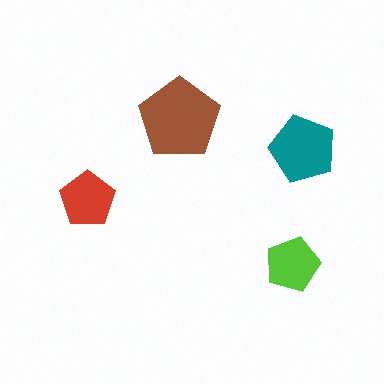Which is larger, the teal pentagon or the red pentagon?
The teal one.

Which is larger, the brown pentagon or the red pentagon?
The brown one.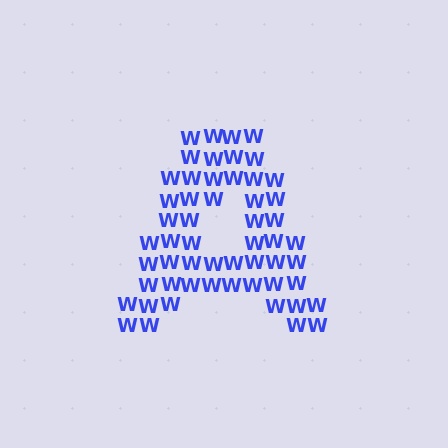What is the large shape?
The large shape is the letter A.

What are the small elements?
The small elements are letter W's.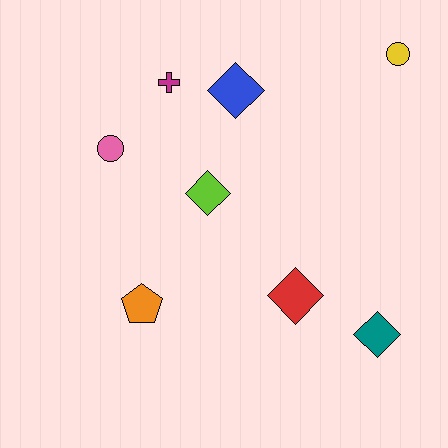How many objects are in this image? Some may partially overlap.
There are 8 objects.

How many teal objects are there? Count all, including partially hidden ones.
There is 1 teal object.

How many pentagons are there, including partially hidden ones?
There is 1 pentagon.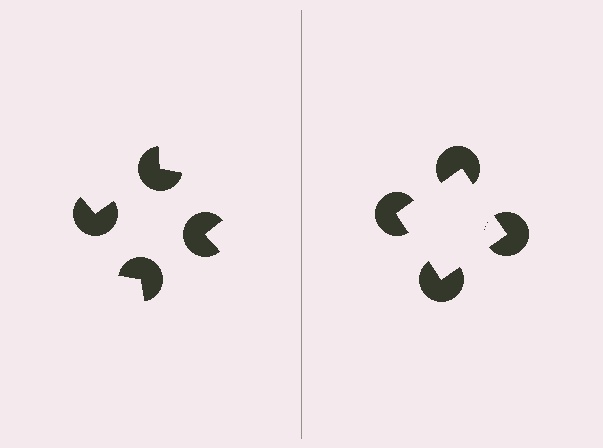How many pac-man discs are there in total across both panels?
8 — 4 on each side.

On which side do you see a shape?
An illusory square appears on the right side. On the left side the wedge cuts are rotated, so no coherent shape forms.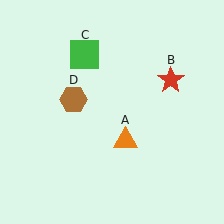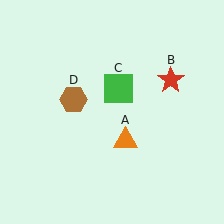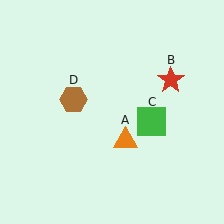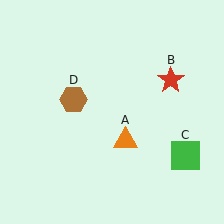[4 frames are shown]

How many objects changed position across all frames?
1 object changed position: green square (object C).